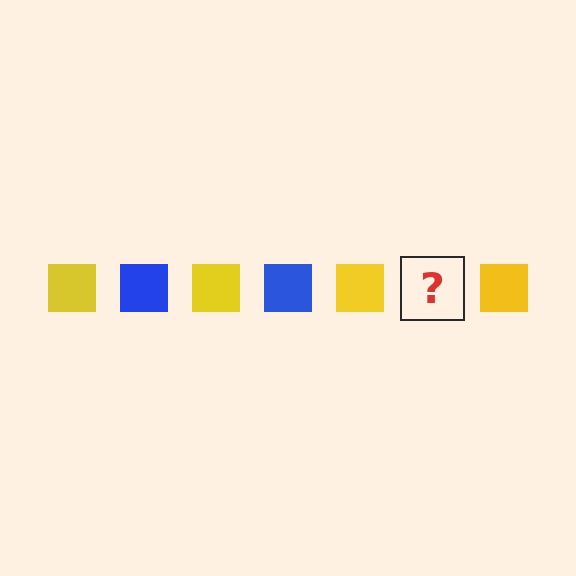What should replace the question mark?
The question mark should be replaced with a blue square.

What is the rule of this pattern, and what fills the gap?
The rule is that the pattern cycles through yellow, blue squares. The gap should be filled with a blue square.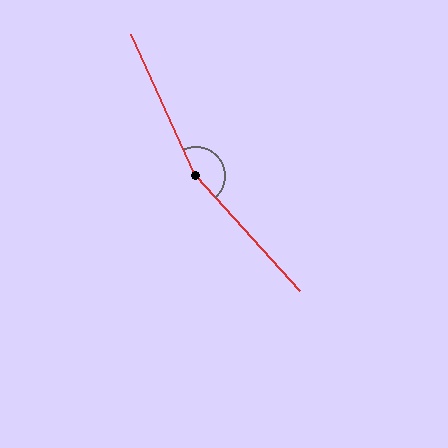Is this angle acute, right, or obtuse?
It is obtuse.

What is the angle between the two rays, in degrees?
Approximately 162 degrees.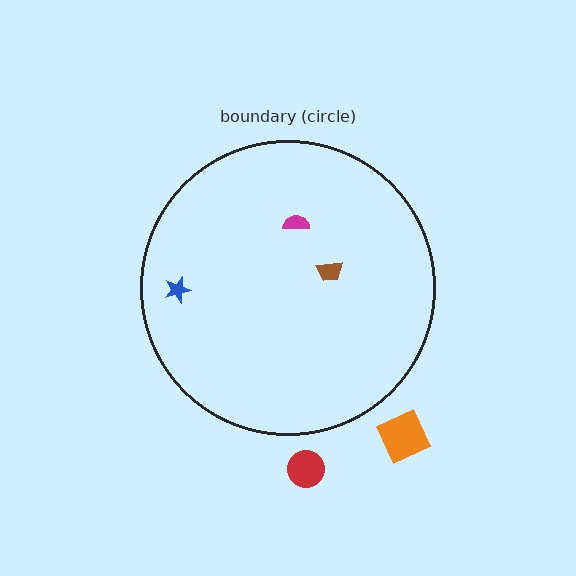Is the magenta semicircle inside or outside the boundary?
Inside.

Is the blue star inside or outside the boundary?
Inside.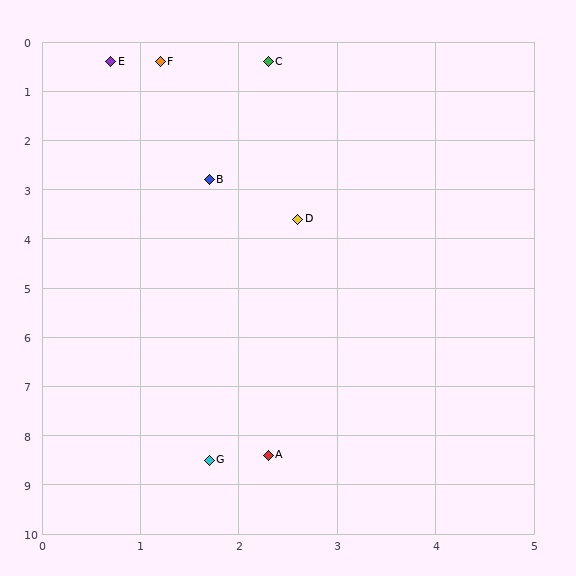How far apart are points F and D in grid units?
Points F and D are about 3.5 grid units apart.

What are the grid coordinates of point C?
Point C is at approximately (2.3, 0.4).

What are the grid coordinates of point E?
Point E is at approximately (0.7, 0.4).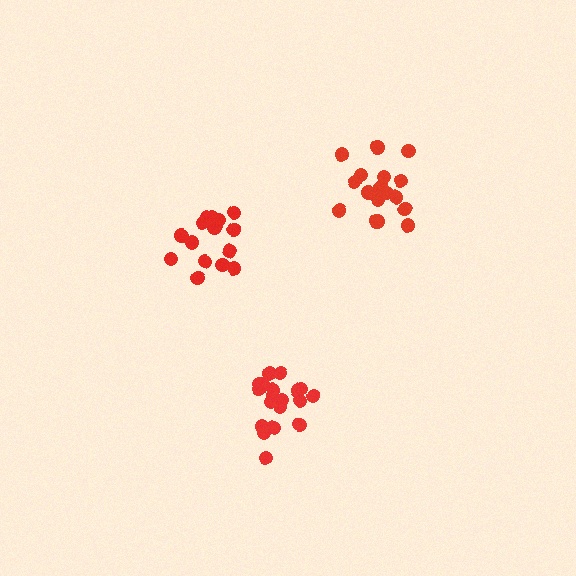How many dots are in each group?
Group 1: 19 dots, Group 2: 15 dots, Group 3: 17 dots (51 total).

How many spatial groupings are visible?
There are 3 spatial groupings.